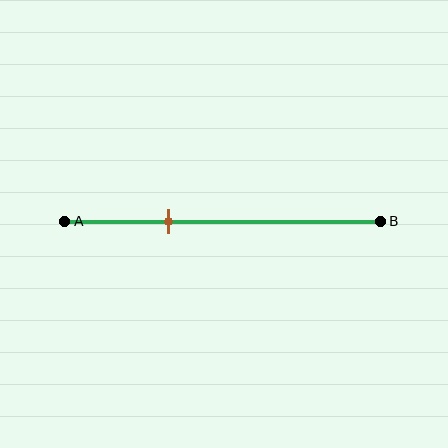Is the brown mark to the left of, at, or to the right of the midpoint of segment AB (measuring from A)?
The brown mark is to the left of the midpoint of segment AB.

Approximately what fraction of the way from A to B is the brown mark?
The brown mark is approximately 35% of the way from A to B.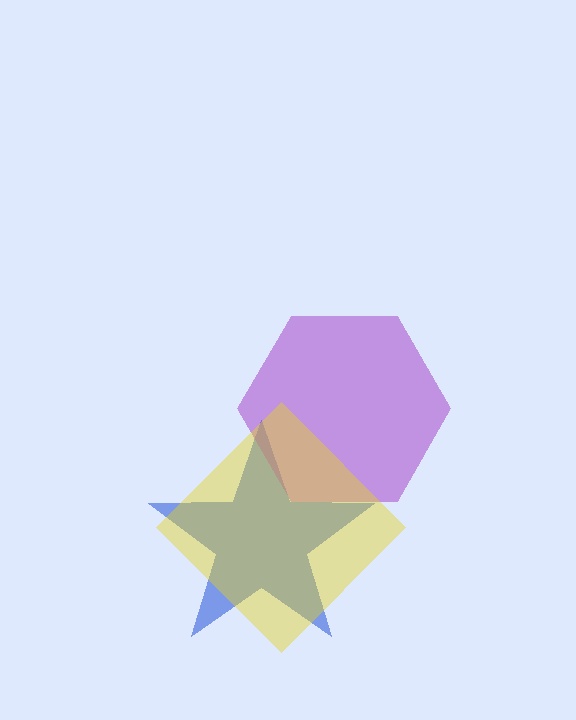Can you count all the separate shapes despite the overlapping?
Yes, there are 3 separate shapes.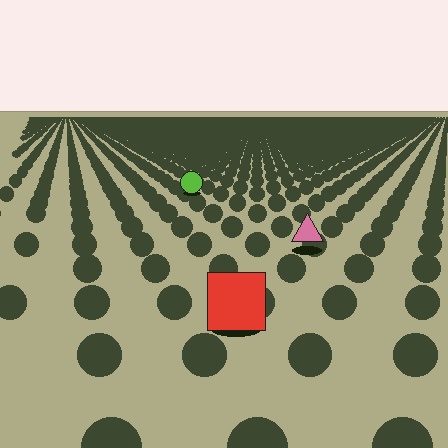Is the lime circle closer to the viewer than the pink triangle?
No. The pink triangle is closer — you can tell from the texture gradient: the ground texture is coarser near it.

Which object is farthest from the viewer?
The lime circle is farthest from the viewer. It appears smaller and the ground texture around it is denser.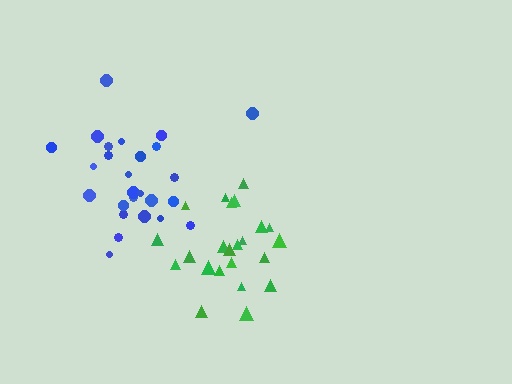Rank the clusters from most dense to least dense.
green, blue.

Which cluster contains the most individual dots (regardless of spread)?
Blue (26).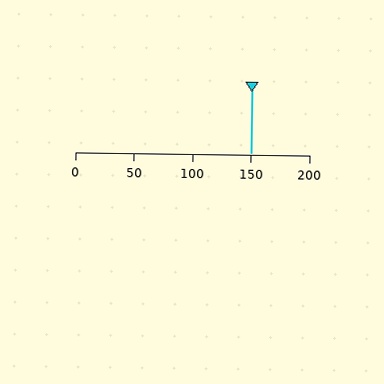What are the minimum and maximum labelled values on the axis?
The axis runs from 0 to 200.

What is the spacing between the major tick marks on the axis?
The major ticks are spaced 50 apart.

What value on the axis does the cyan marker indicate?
The marker indicates approximately 150.